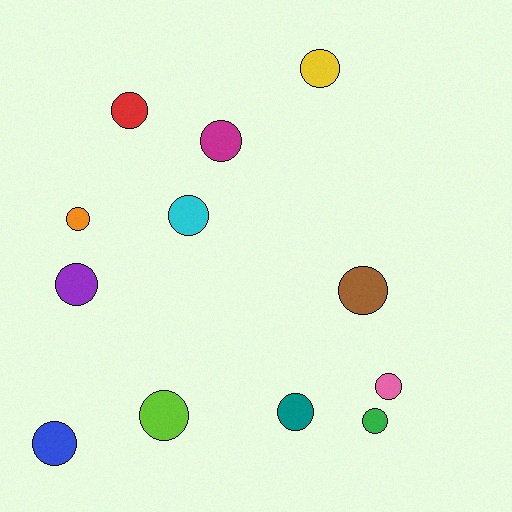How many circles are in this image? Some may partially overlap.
There are 12 circles.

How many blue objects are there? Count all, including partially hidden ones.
There is 1 blue object.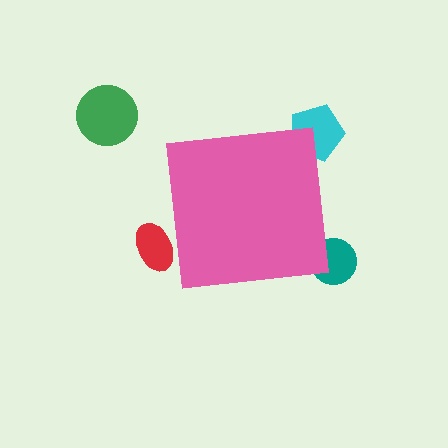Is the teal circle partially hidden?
Yes, the teal circle is partially hidden behind the pink square.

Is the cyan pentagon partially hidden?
Yes, the cyan pentagon is partially hidden behind the pink square.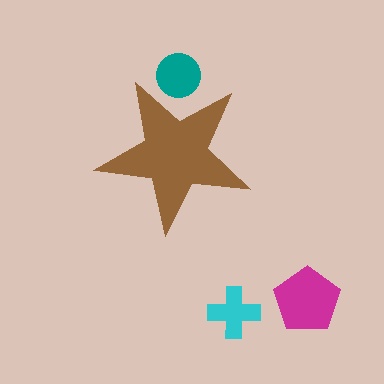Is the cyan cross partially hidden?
No, the cyan cross is fully visible.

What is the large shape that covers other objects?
A brown star.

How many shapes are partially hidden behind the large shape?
1 shape is partially hidden.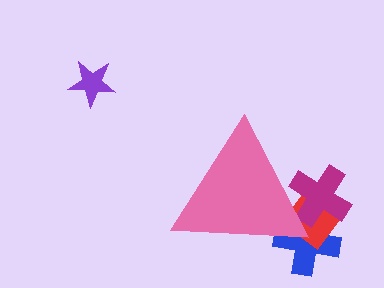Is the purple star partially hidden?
No, the purple star is fully visible.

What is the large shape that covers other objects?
A pink triangle.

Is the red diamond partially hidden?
Yes, the red diamond is partially hidden behind the pink triangle.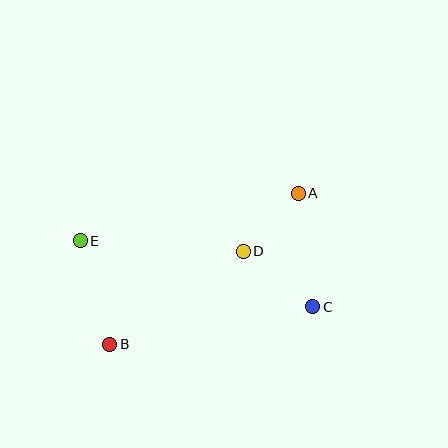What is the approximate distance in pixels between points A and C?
The distance between A and C is approximately 114 pixels.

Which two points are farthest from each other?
Points C and E are farthest from each other.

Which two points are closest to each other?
Points A and D are closest to each other.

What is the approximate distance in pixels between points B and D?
The distance between B and D is approximately 163 pixels.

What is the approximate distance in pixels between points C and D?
The distance between C and D is approximately 89 pixels.